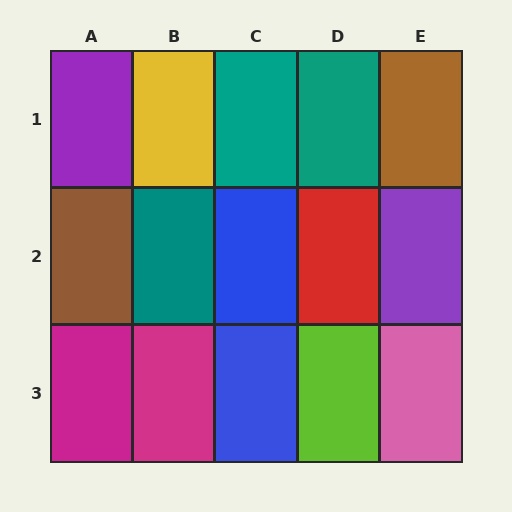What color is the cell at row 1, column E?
Brown.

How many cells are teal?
3 cells are teal.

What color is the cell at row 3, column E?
Pink.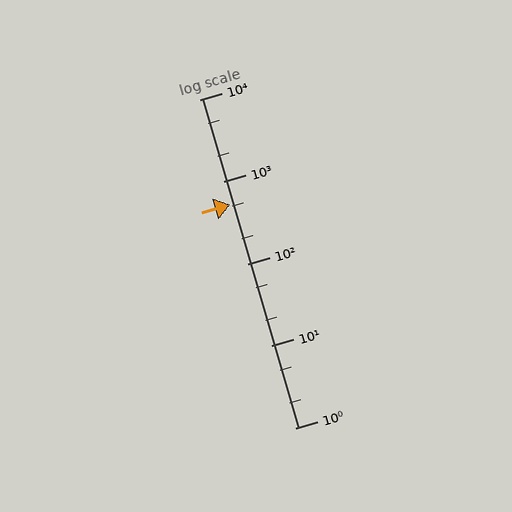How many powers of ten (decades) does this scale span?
The scale spans 4 decades, from 1 to 10000.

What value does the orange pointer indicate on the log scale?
The pointer indicates approximately 520.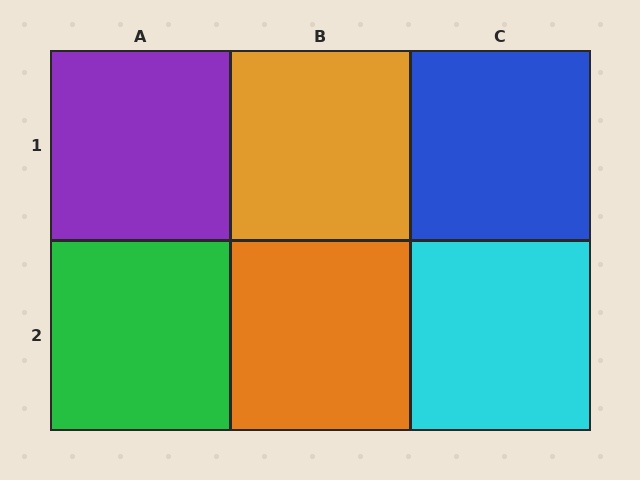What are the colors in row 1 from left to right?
Purple, orange, blue.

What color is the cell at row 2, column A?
Green.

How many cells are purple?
1 cell is purple.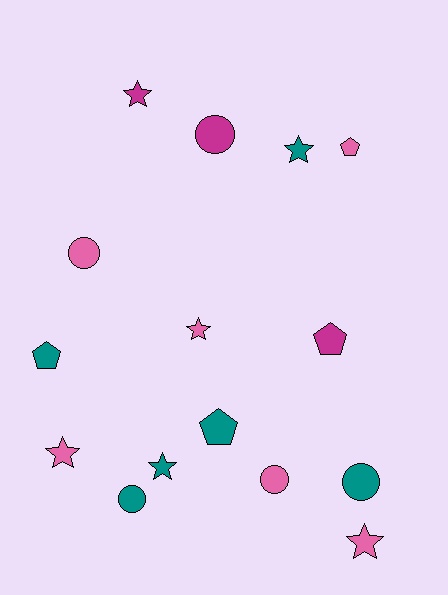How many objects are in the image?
There are 15 objects.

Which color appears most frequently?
Pink, with 6 objects.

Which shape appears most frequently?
Star, with 6 objects.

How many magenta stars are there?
There is 1 magenta star.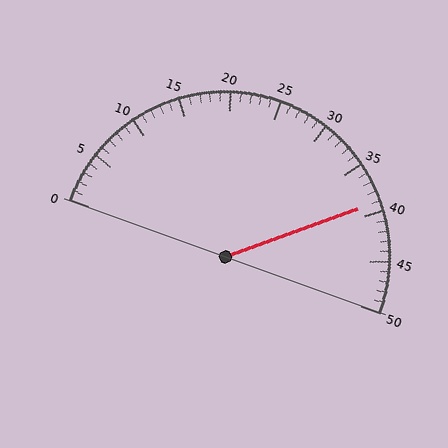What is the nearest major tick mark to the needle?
The nearest major tick mark is 40.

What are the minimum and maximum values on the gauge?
The gauge ranges from 0 to 50.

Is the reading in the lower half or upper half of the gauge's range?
The reading is in the upper half of the range (0 to 50).